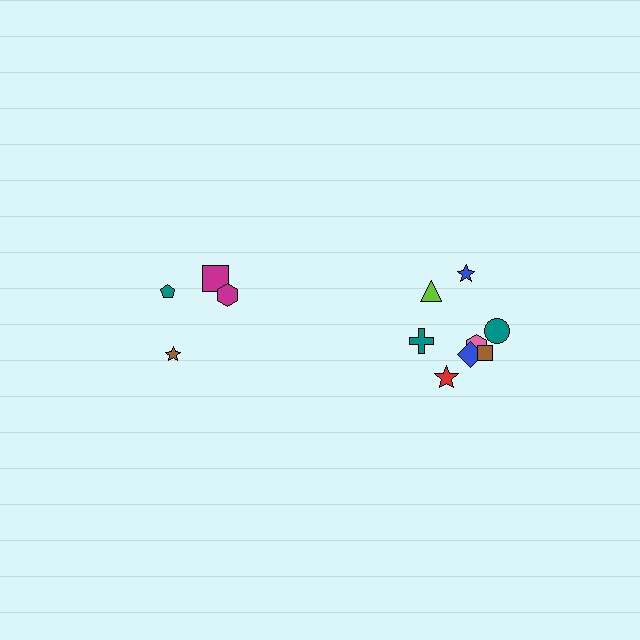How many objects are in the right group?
There are 8 objects.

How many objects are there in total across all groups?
There are 12 objects.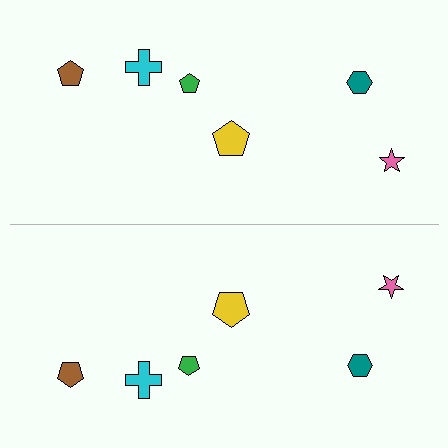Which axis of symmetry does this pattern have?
The pattern has a horizontal axis of symmetry running through the center of the image.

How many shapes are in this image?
There are 12 shapes in this image.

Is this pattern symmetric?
Yes, this pattern has bilateral (reflection) symmetry.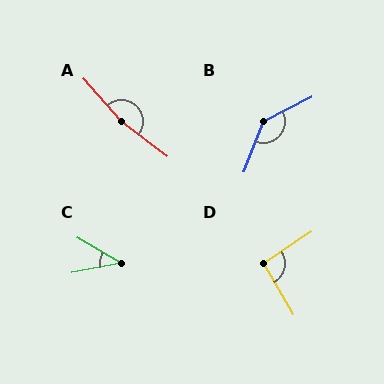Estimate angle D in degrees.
Approximately 94 degrees.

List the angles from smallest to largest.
C (41°), D (94°), B (138°), A (169°).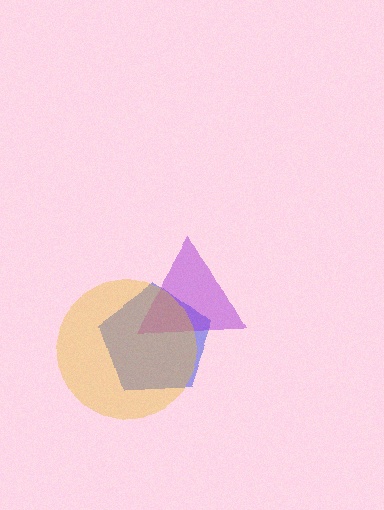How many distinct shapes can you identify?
There are 3 distinct shapes: a blue pentagon, a purple triangle, a yellow circle.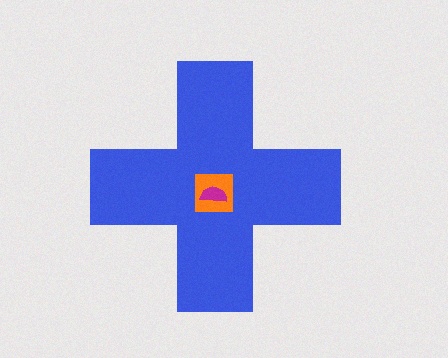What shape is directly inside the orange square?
The magenta semicircle.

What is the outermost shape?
The blue cross.